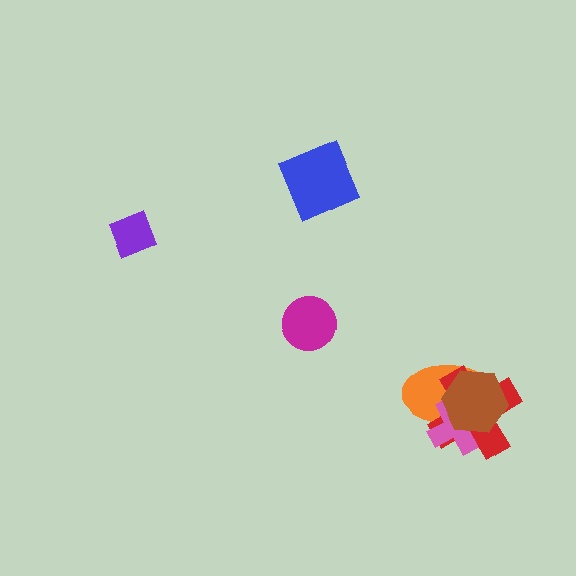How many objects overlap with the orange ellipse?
3 objects overlap with the orange ellipse.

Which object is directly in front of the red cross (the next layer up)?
The pink cross is directly in front of the red cross.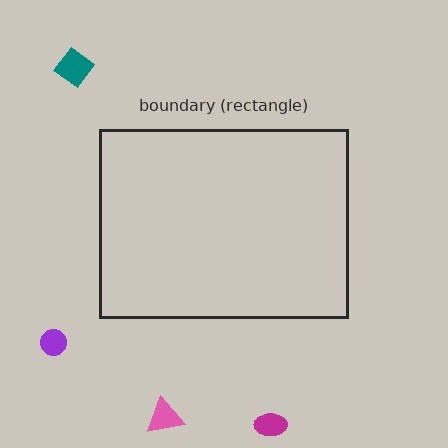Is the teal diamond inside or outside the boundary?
Outside.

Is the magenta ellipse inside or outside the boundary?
Outside.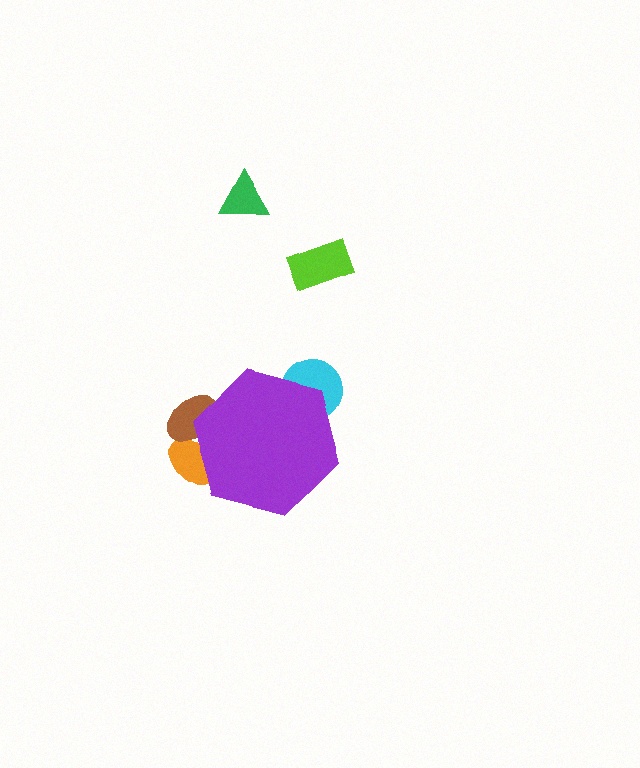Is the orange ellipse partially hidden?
Yes, the orange ellipse is partially hidden behind the purple hexagon.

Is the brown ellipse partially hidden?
Yes, the brown ellipse is partially hidden behind the purple hexagon.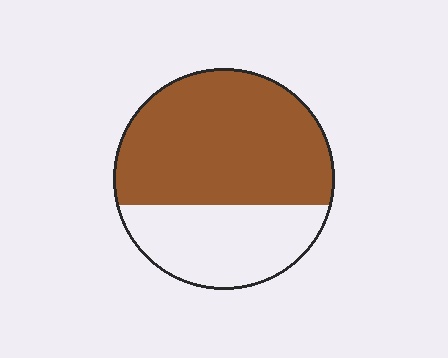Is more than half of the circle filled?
Yes.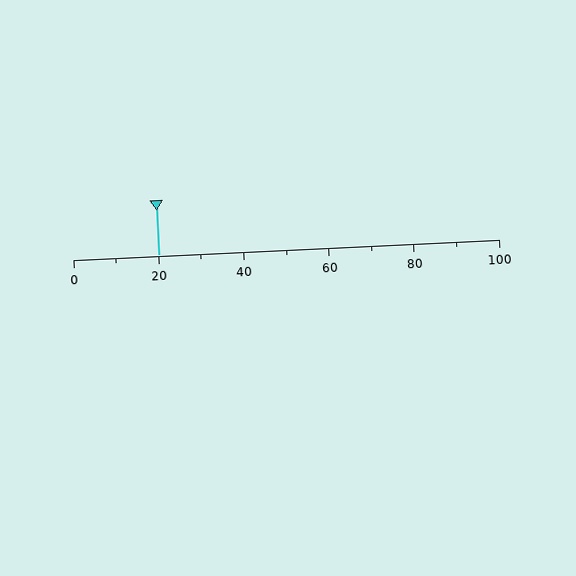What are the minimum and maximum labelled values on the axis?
The axis runs from 0 to 100.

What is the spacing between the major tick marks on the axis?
The major ticks are spaced 20 apart.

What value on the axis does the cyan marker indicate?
The marker indicates approximately 20.